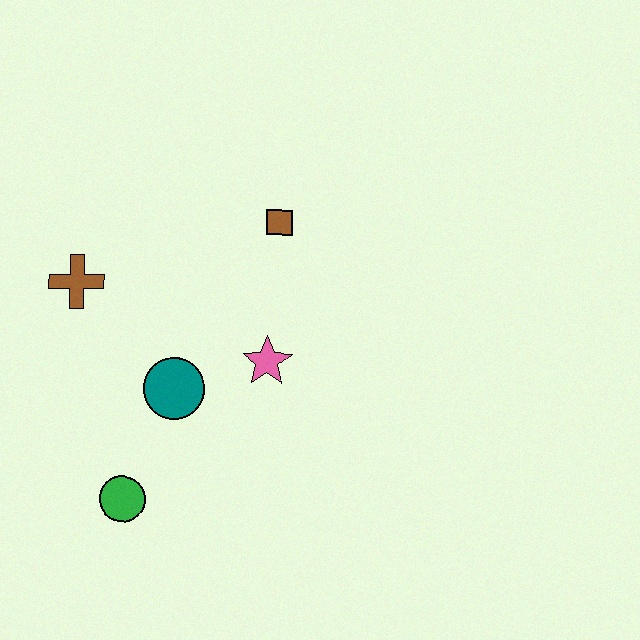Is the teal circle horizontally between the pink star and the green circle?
Yes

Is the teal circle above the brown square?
No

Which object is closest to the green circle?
The teal circle is closest to the green circle.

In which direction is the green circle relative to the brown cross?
The green circle is below the brown cross.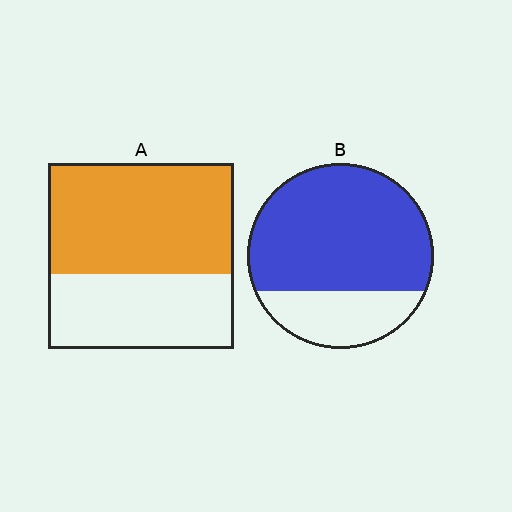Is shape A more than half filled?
Yes.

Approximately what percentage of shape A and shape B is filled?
A is approximately 60% and B is approximately 75%.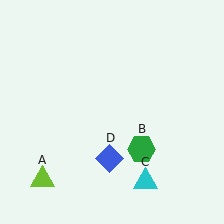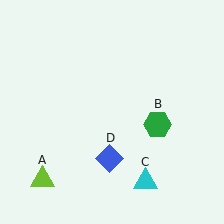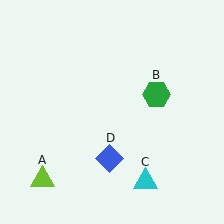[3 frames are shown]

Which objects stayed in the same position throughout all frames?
Lime triangle (object A) and cyan triangle (object C) and blue diamond (object D) remained stationary.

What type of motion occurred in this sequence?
The green hexagon (object B) rotated counterclockwise around the center of the scene.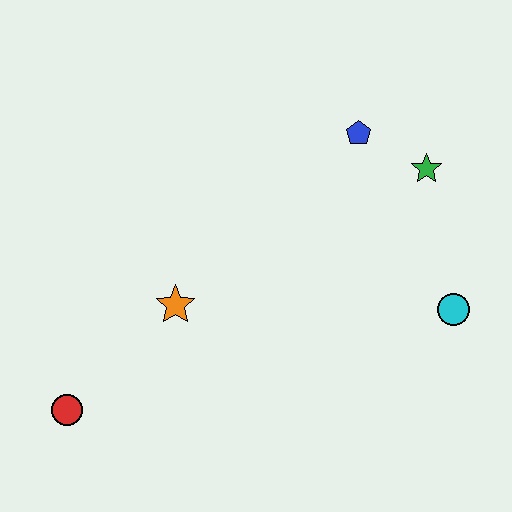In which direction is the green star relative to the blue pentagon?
The green star is to the right of the blue pentagon.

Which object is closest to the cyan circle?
The green star is closest to the cyan circle.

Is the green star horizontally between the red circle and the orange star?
No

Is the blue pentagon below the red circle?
No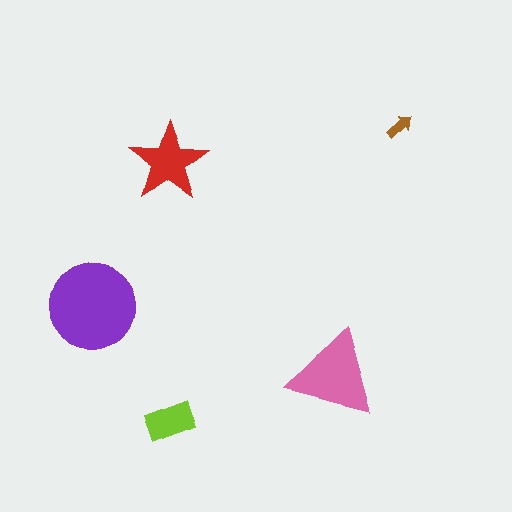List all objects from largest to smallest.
The purple circle, the pink triangle, the red star, the lime rectangle, the brown arrow.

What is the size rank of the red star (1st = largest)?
3rd.